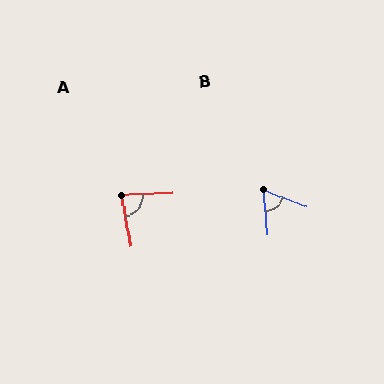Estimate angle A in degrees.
Approximately 82 degrees.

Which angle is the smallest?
B, at approximately 64 degrees.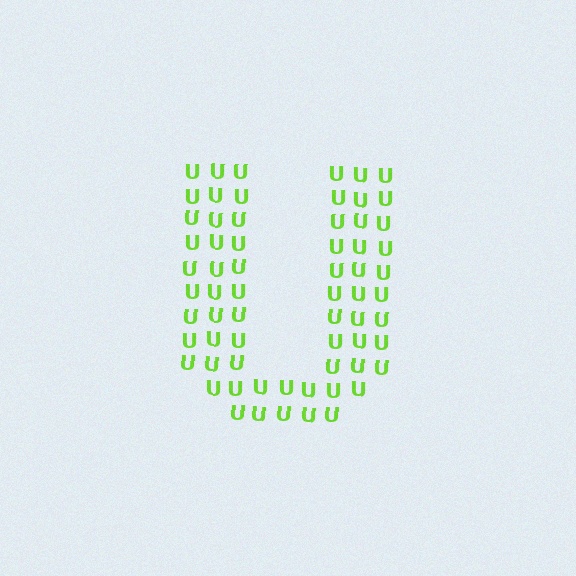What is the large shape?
The large shape is the letter U.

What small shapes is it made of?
It is made of small letter U's.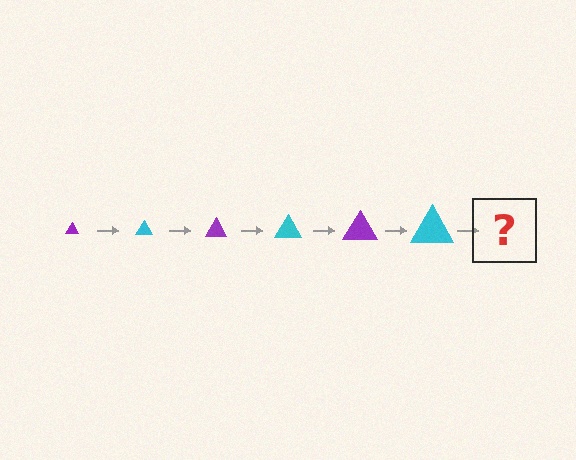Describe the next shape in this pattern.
It should be a purple triangle, larger than the previous one.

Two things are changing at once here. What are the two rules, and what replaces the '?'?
The two rules are that the triangle grows larger each step and the color cycles through purple and cyan. The '?' should be a purple triangle, larger than the previous one.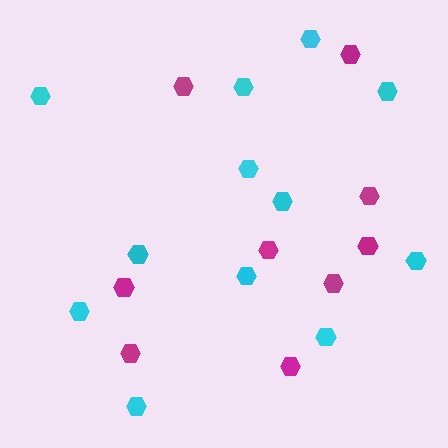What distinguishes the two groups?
There are 2 groups: one group of magenta hexagons (9) and one group of cyan hexagons (12).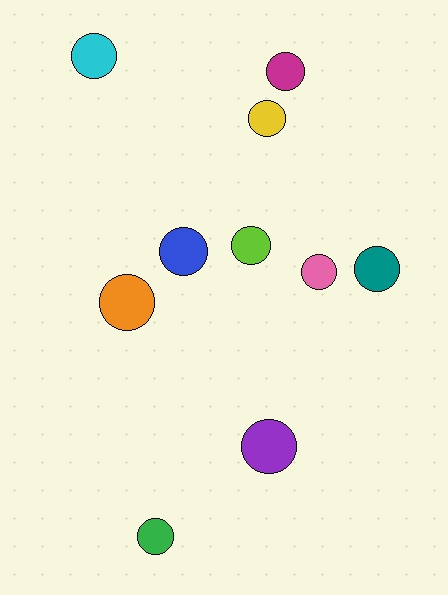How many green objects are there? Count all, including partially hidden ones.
There is 1 green object.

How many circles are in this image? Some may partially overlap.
There are 10 circles.